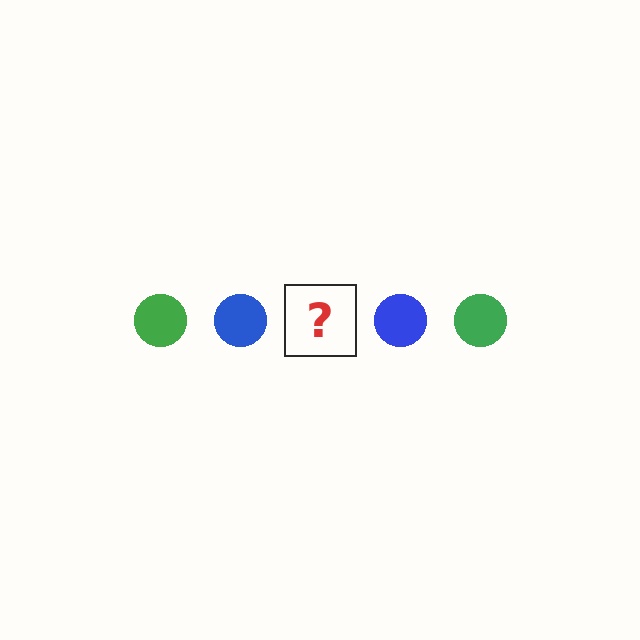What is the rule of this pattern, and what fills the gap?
The rule is that the pattern cycles through green, blue circles. The gap should be filled with a green circle.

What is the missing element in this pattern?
The missing element is a green circle.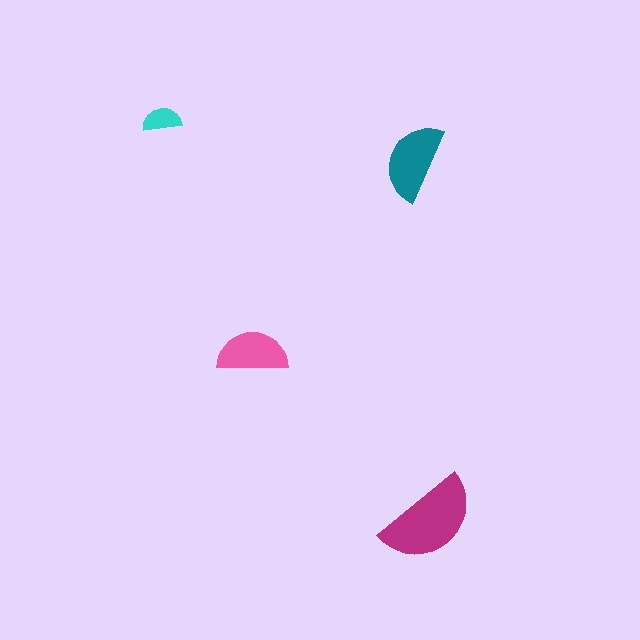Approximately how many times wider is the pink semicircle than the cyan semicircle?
About 2 times wider.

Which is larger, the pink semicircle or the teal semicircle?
The teal one.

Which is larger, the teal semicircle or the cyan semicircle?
The teal one.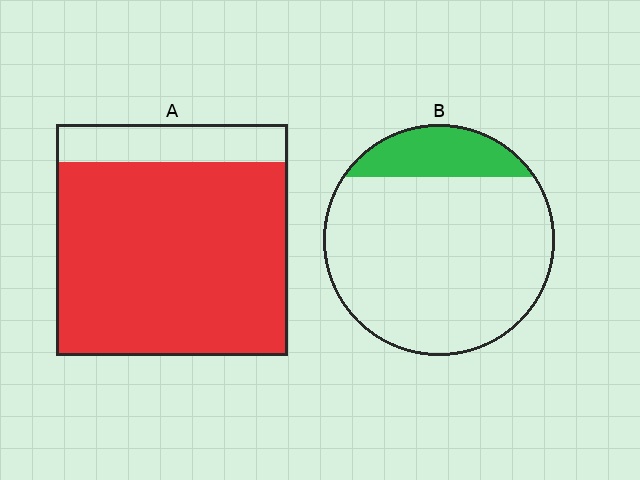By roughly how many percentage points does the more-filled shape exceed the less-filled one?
By roughly 65 percentage points (A over B).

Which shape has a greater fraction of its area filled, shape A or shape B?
Shape A.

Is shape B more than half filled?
No.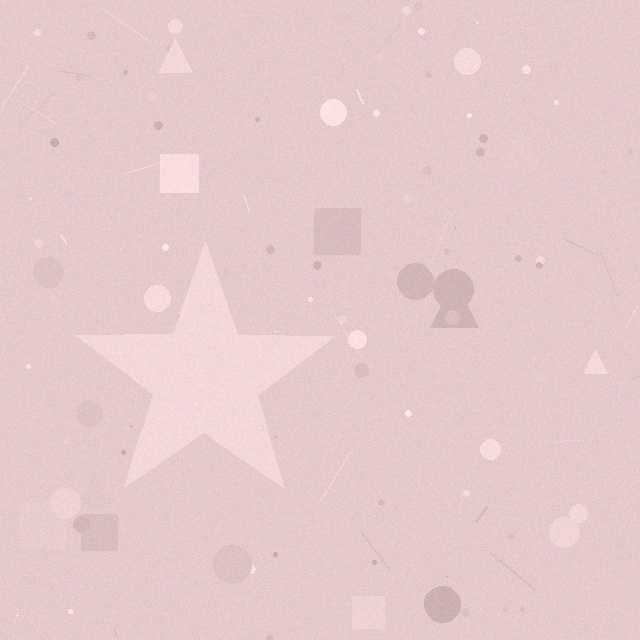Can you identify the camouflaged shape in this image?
The camouflaged shape is a star.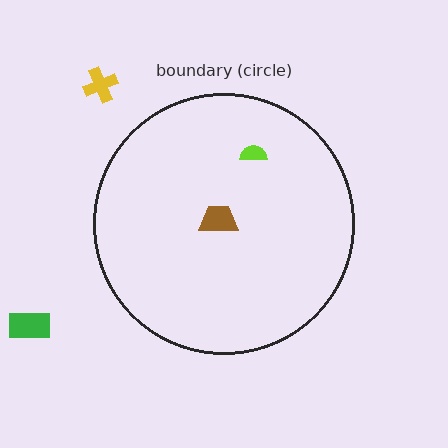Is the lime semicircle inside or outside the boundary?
Inside.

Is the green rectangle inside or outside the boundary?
Outside.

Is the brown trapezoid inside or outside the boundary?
Inside.